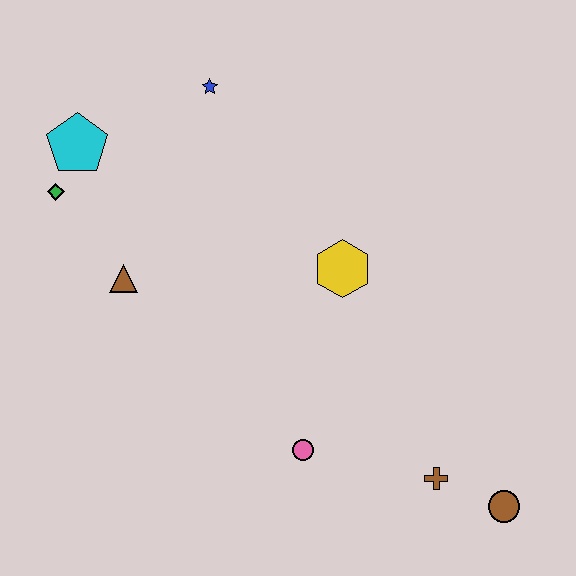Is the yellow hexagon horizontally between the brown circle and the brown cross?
No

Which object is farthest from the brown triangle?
The brown circle is farthest from the brown triangle.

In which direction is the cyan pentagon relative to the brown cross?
The cyan pentagon is to the left of the brown cross.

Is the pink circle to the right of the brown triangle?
Yes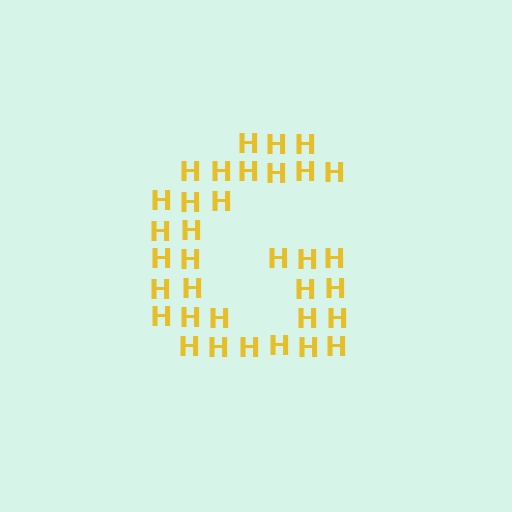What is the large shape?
The large shape is the letter G.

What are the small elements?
The small elements are letter H's.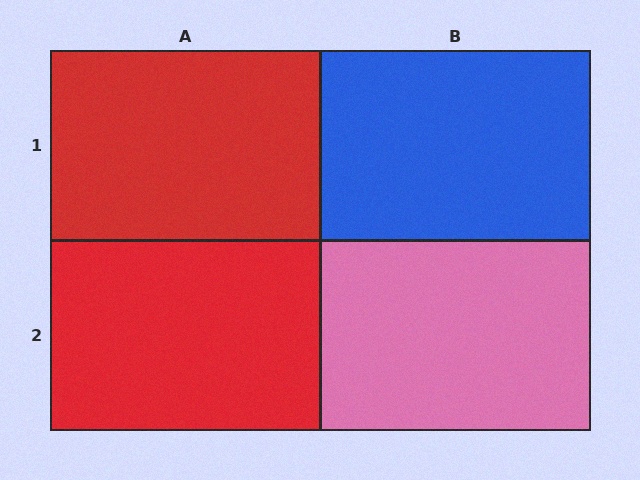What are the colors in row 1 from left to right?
Red, blue.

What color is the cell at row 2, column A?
Red.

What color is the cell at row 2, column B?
Pink.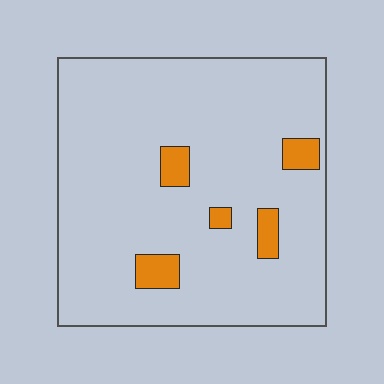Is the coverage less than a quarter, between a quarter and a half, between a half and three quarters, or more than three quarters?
Less than a quarter.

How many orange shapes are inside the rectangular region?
5.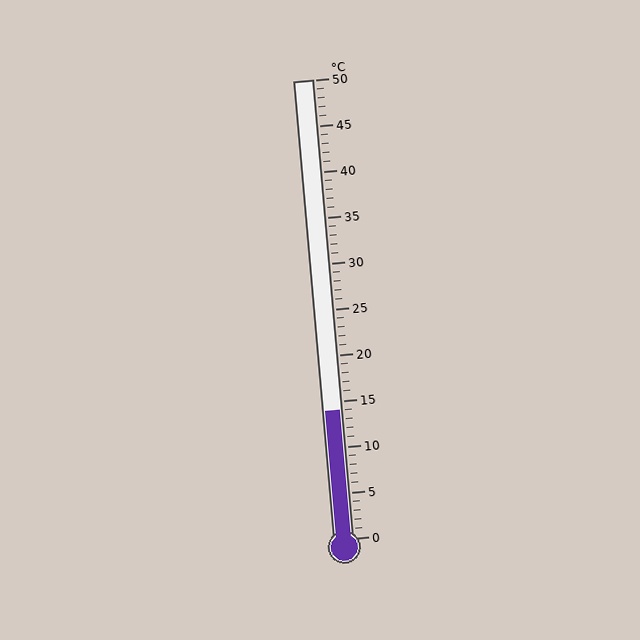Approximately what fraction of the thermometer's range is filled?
The thermometer is filled to approximately 30% of its range.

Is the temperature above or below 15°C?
The temperature is below 15°C.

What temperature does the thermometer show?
The thermometer shows approximately 14°C.